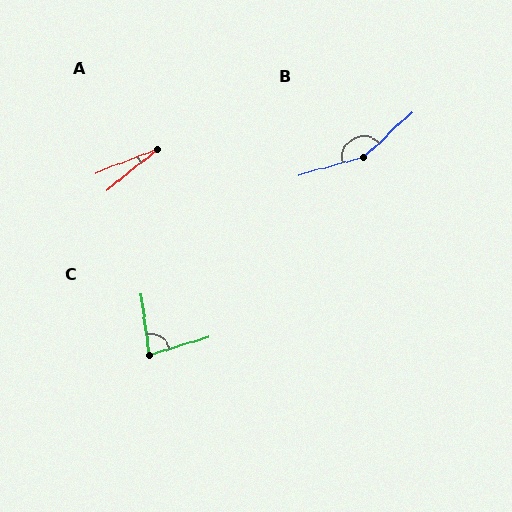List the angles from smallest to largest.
A (18°), C (81°), B (153°).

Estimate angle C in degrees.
Approximately 81 degrees.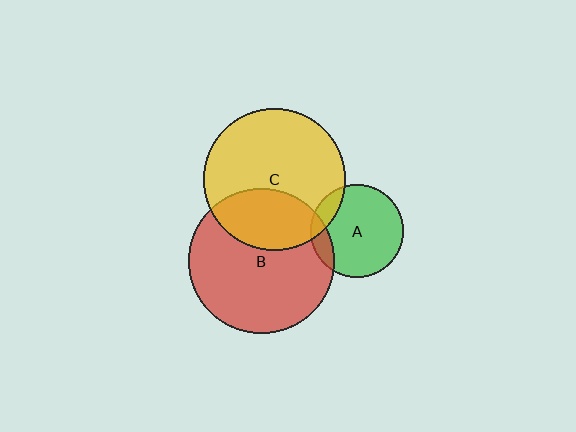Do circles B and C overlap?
Yes.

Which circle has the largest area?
Circle B (red).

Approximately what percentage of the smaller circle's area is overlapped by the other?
Approximately 30%.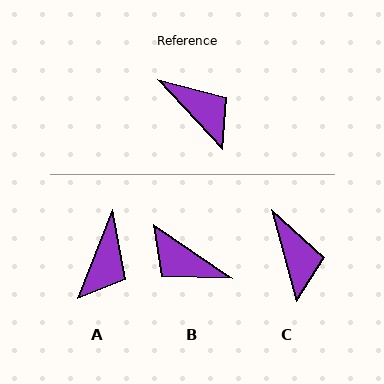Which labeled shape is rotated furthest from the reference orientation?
B, about 167 degrees away.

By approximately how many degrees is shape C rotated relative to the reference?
Approximately 28 degrees clockwise.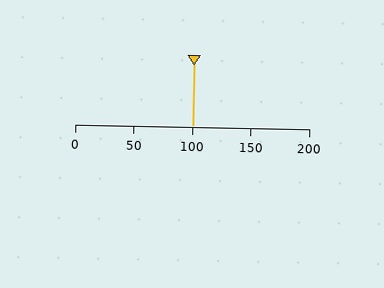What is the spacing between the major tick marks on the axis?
The major ticks are spaced 50 apart.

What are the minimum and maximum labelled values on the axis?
The axis runs from 0 to 200.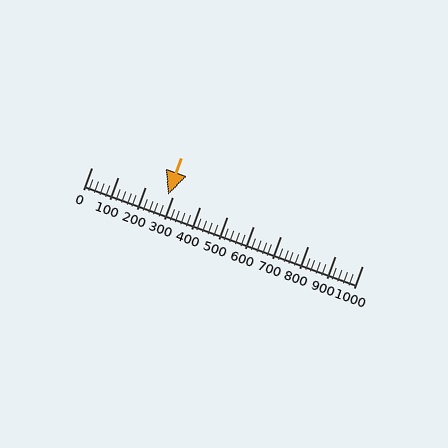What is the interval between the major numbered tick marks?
The major tick marks are spaced 100 units apart.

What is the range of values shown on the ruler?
The ruler shows values from 0 to 1000.